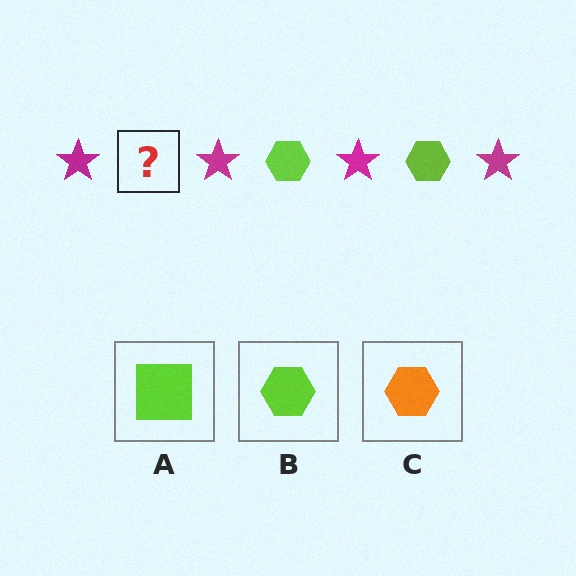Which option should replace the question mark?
Option B.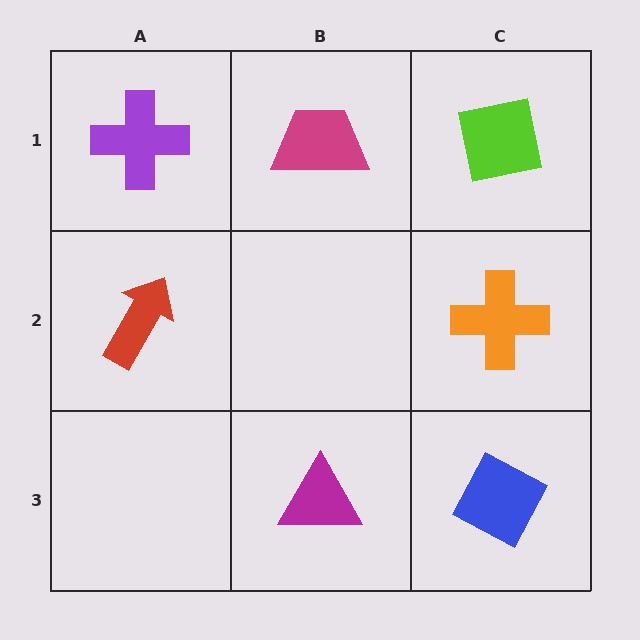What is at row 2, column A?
A red arrow.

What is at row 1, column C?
A lime square.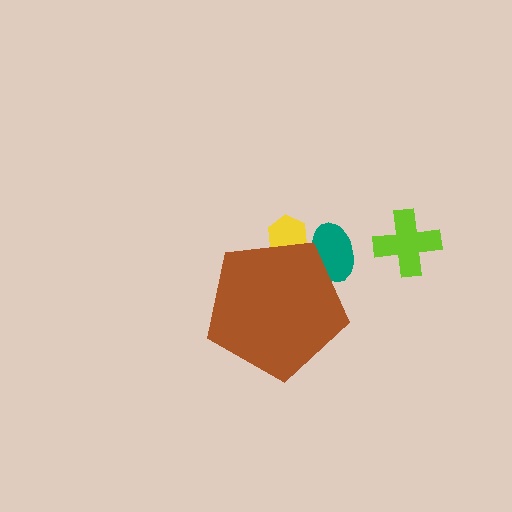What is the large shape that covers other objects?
A brown pentagon.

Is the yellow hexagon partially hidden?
Yes, the yellow hexagon is partially hidden behind the brown pentagon.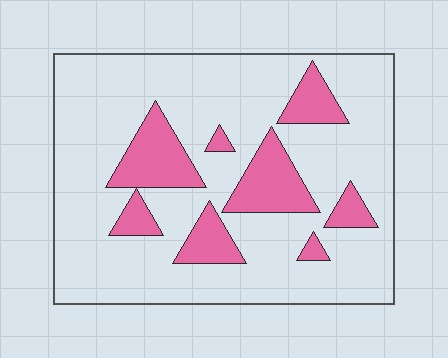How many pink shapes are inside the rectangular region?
8.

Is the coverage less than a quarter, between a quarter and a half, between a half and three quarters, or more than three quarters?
Less than a quarter.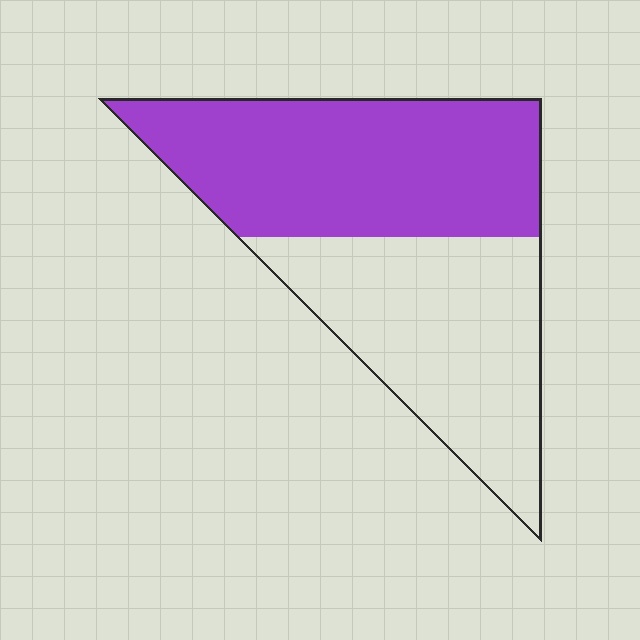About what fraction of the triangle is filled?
About one half (1/2).